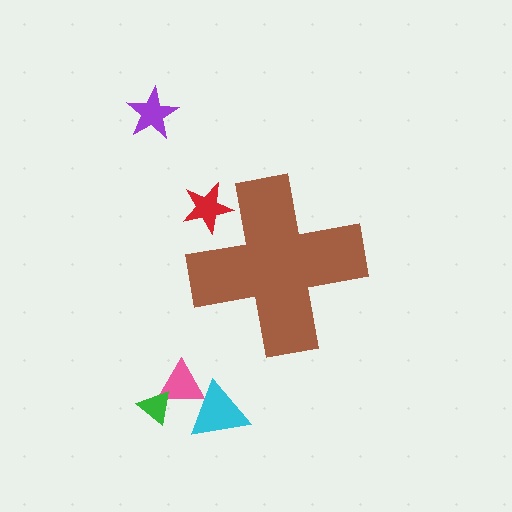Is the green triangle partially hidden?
No, the green triangle is fully visible.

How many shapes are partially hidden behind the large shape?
1 shape is partially hidden.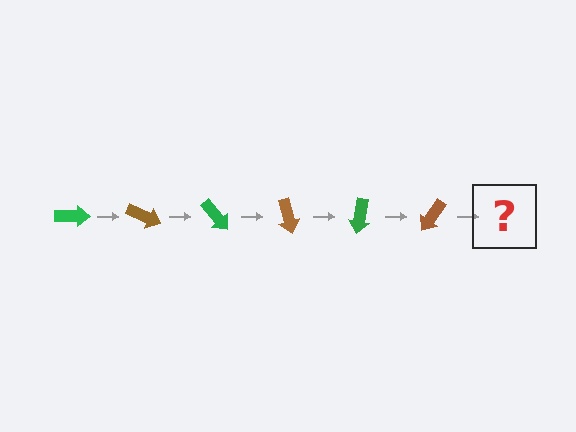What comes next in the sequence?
The next element should be a green arrow, rotated 150 degrees from the start.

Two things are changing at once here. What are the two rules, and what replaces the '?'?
The two rules are that it rotates 25 degrees each step and the color cycles through green and brown. The '?' should be a green arrow, rotated 150 degrees from the start.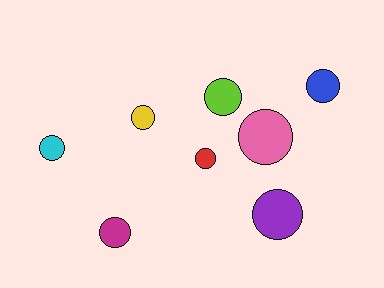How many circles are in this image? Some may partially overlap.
There are 8 circles.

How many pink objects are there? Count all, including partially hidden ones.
There is 1 pink object.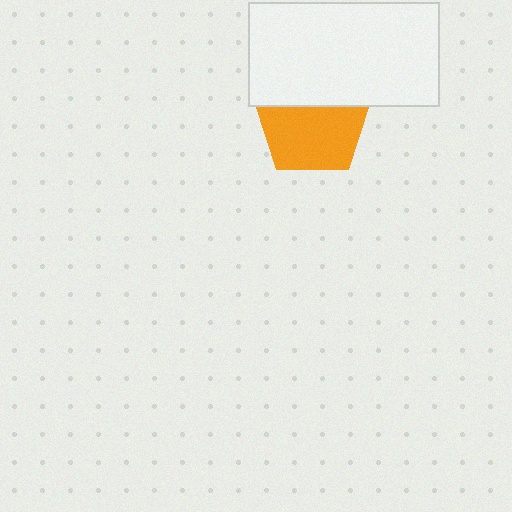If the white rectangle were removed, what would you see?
You would see the complete orange pentagon.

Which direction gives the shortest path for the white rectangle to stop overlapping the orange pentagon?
Moving up gives the shortest separation.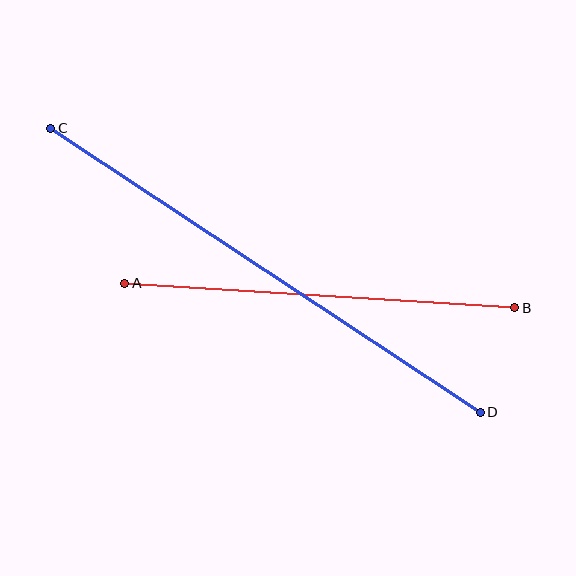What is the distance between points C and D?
The distance is approximately 515 pixels.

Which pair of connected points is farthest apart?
Points C and D are farthest apart.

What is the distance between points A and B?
The distance is approximately 390 pixels.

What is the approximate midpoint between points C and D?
The midpoint is at approximately (266, 270) pixels.